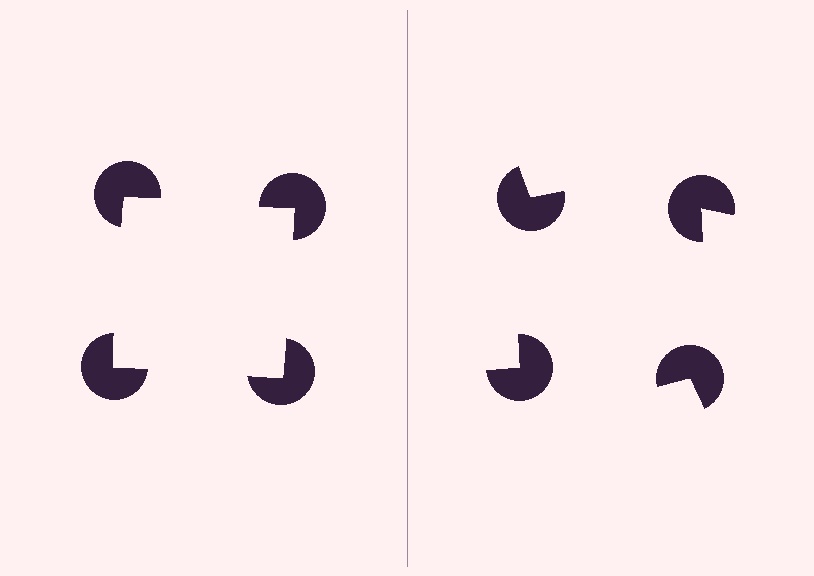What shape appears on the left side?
An illusory square.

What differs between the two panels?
The pac-man discs are positioned identically on both sides; only the wedge orientations differ. On the left they align to a square; on the right they are misaligned.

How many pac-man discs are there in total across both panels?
8 — 4 on each side.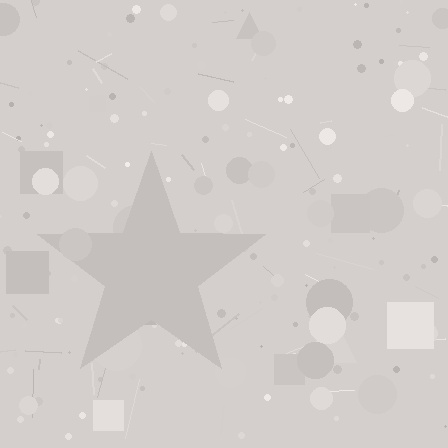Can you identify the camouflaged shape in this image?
The camouflaged shape is a star.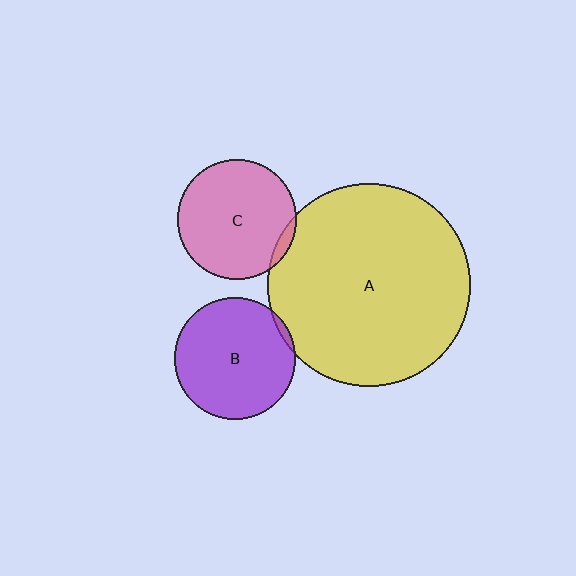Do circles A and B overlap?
Yes.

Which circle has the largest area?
Circle A (yellow).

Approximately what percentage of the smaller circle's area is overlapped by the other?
Approximately 5%.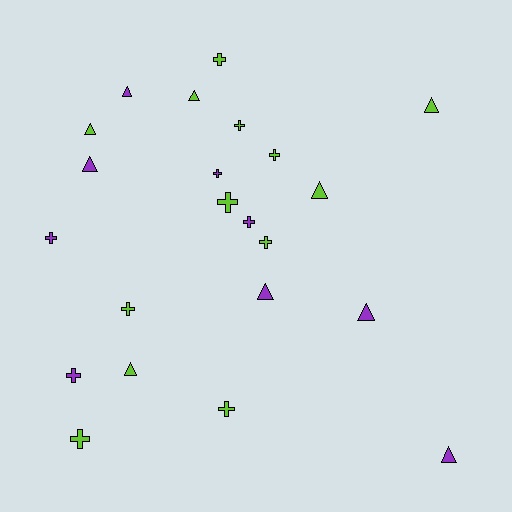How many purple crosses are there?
There are 4 purple crosses.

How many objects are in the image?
There are 22 objects.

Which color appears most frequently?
Lime, with 13 objects.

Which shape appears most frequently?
Cross, with 12 objects.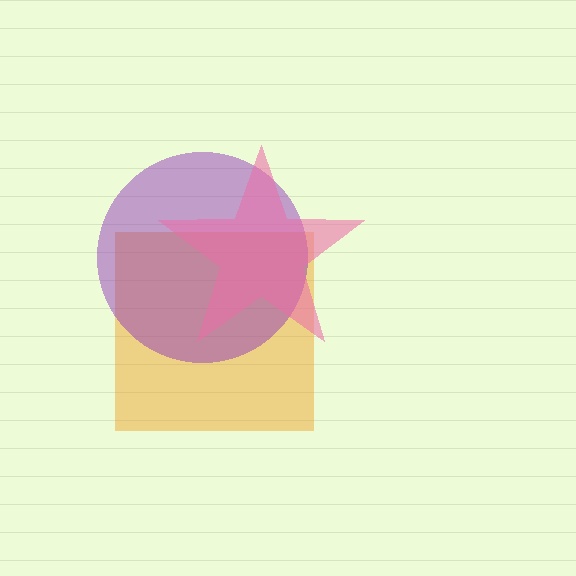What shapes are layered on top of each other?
The layered shapes are: an orange square, a purple circle, a pink star.